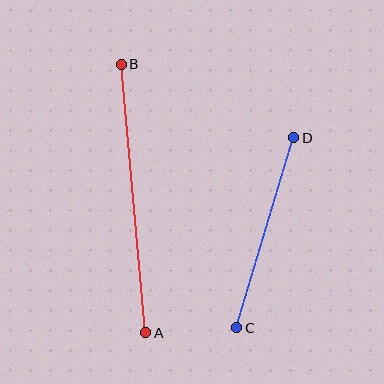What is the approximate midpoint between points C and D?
The midpoint is at approximately (265, 233) pixels.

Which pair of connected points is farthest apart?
Points A and B are farthest apart.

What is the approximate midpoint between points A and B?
The midpoint is at approximately (134, 199) pixels.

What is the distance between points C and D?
The distance is approximately 198 pixels.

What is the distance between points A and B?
The distance is approximately 270 pixels.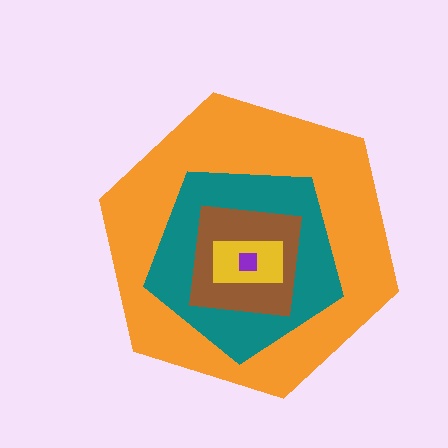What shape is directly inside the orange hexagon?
The teal pentagon.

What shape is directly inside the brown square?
The yellow rectangle.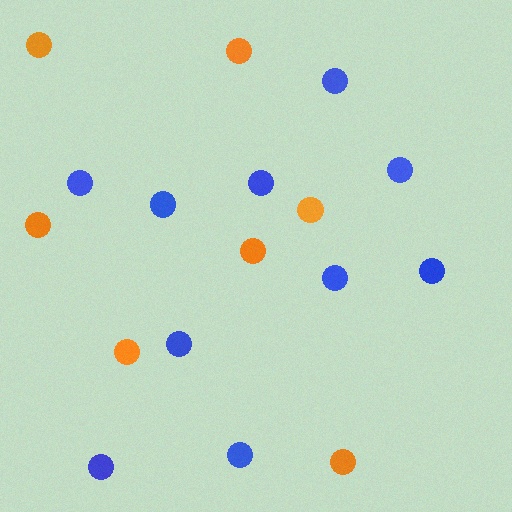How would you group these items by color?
There are 2 groups: one group of blue circles (10) and one group of orange circles (7).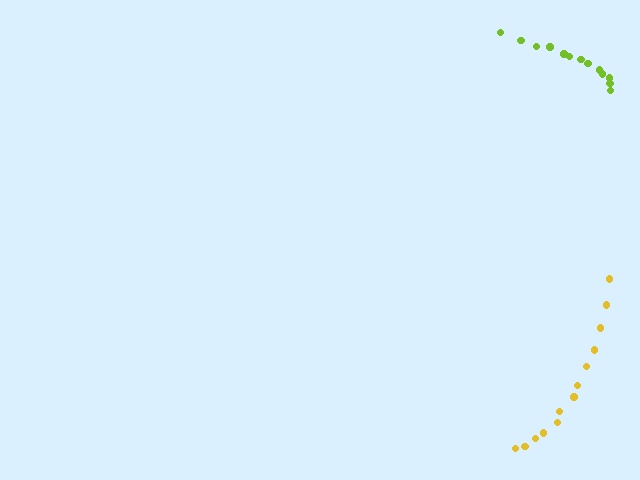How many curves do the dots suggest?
There are 2 distinct paths.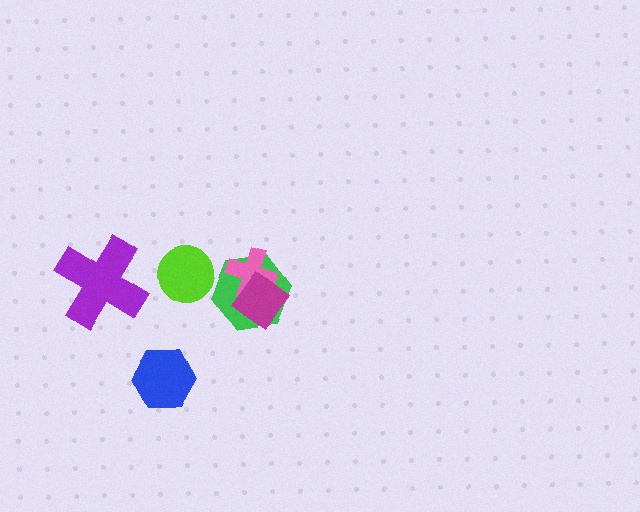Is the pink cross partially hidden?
Yes, it is partially covered by another shape.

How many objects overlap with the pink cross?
2 objects overlap with the pink cross.